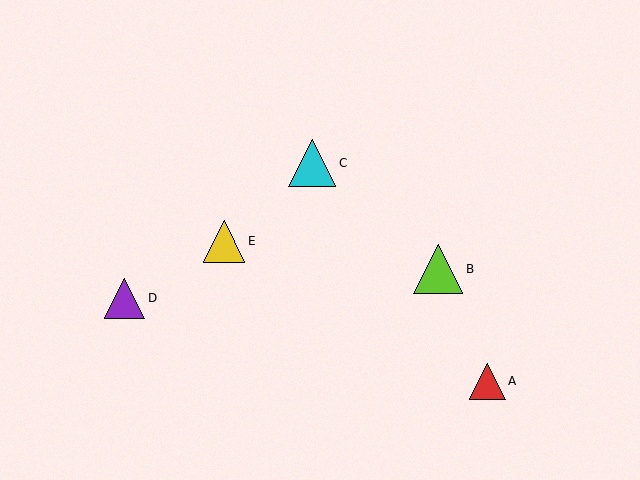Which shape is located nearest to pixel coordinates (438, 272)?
The lime triangle (labeled B) at (438, 269) is nearest to that location.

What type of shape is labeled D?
Shape D is a purple triangle.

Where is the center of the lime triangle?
The center of the lime triangle is at (438, 269).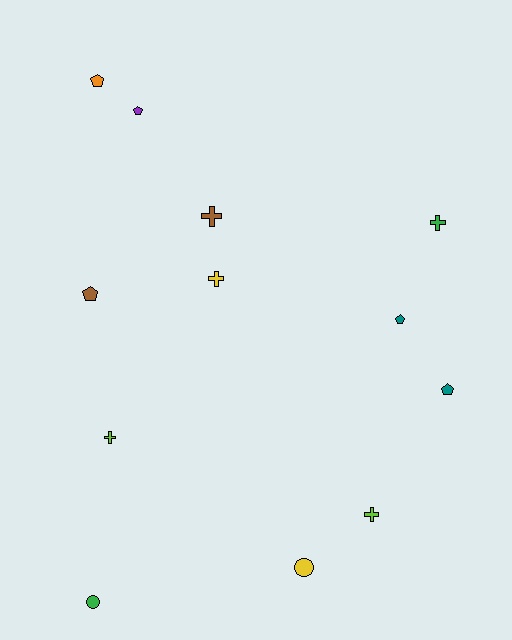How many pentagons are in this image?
There are 5 pentagons.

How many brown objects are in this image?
There are 2 brown objects.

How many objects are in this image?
There are 12 objects.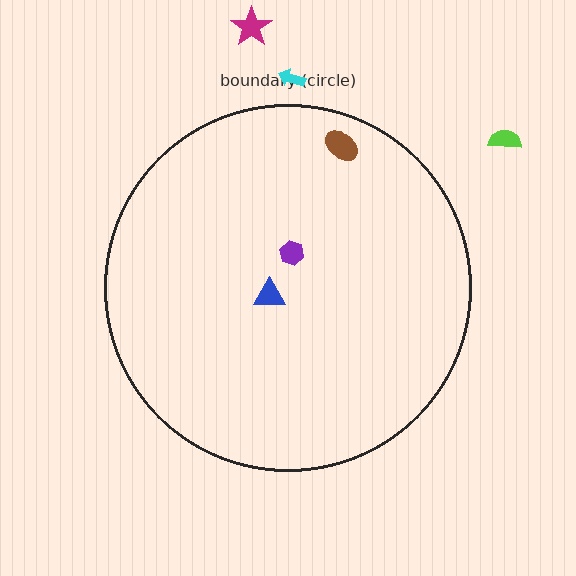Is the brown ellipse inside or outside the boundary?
Inside.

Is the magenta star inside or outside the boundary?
Outside.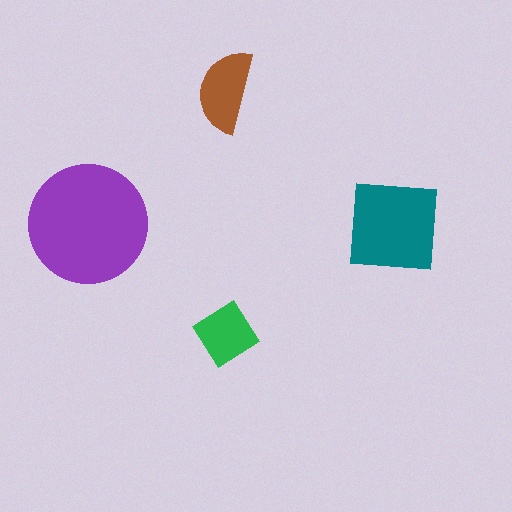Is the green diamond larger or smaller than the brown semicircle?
Smaller.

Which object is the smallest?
The green diamond.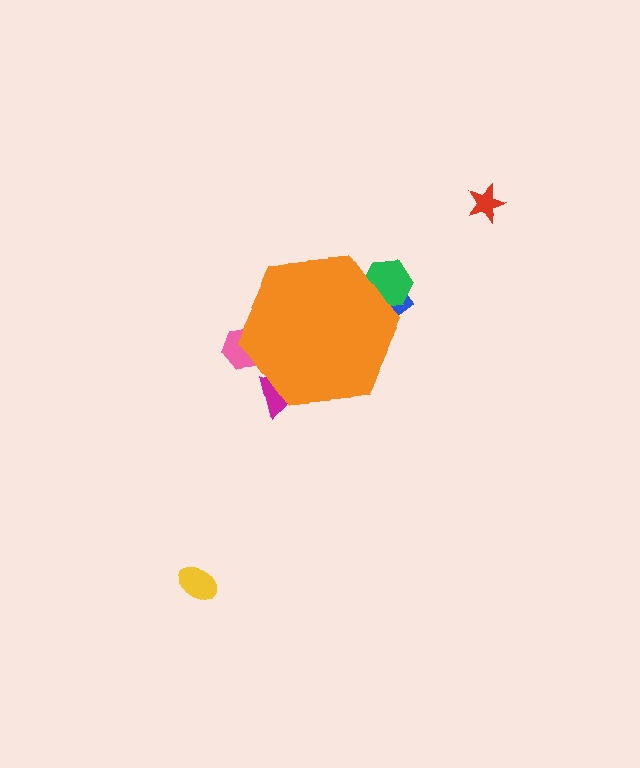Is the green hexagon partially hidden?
Yes, the green hexagon is partially hidden behind the orange hexagon.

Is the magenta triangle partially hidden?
Yes, the magenta triangle is partially hidden behind the orange hexagon.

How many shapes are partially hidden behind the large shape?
4 shapes are partially hidden.